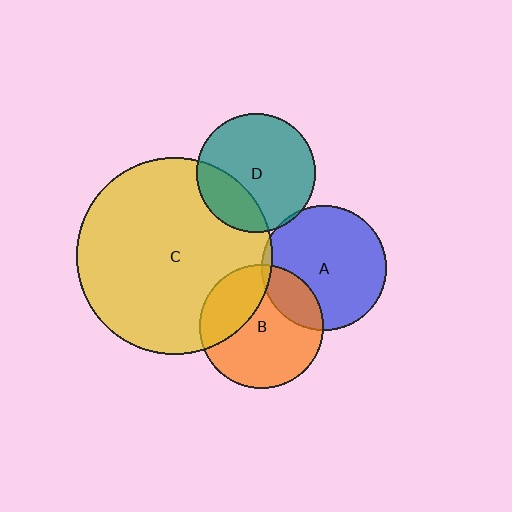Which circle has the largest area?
Circle C (yellow).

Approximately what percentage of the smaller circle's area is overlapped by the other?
Approximately 30%.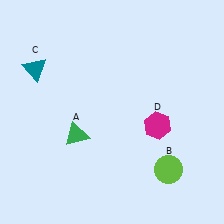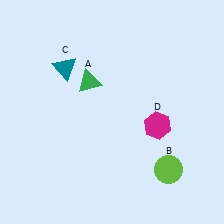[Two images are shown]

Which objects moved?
The objects that moved are: the green triangle (A), the teal triangle (C).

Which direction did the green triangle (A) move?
The green triangle (A) moved up.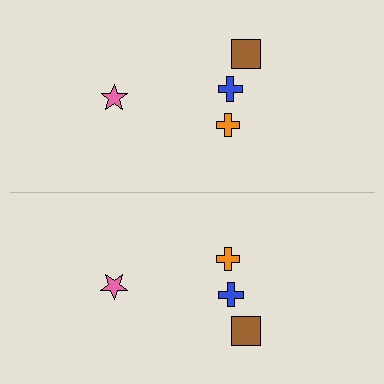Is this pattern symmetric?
Yes, this pattern has bilateral (reflection) symmetry.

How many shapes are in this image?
There are 8 shapes in this image.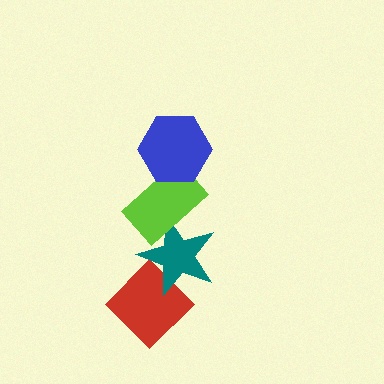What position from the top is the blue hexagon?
The blue hexagon is 1st from the top.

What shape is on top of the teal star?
The lime rectangle is on top of the teal star.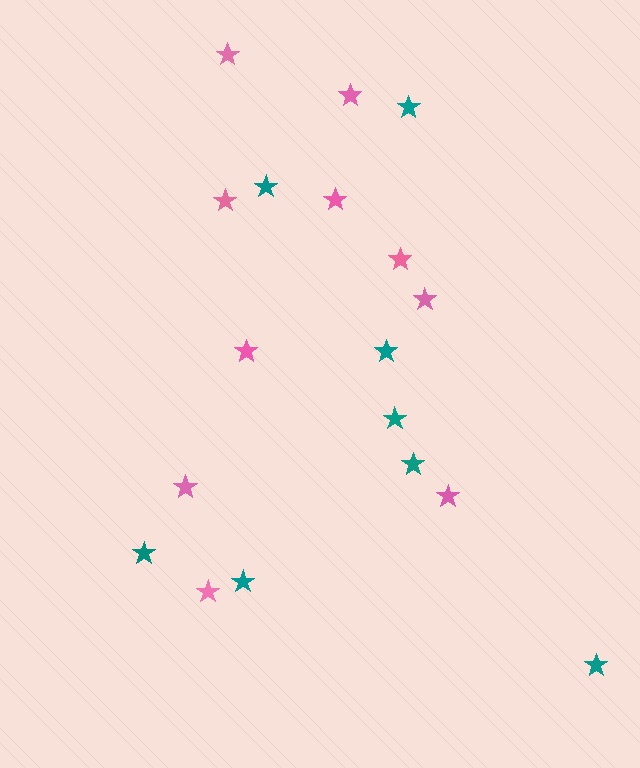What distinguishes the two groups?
There are 2 groups: one group of teal stars (8) and one group of pink stars (10).